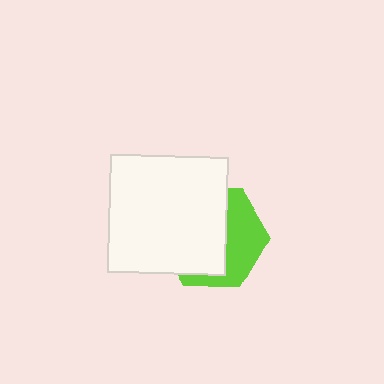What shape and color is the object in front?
The object in front is a white square.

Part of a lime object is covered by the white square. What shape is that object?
It is a hexagon.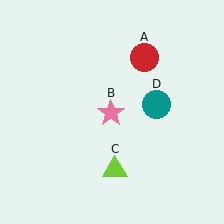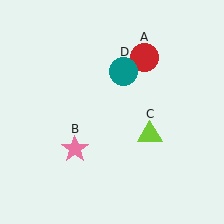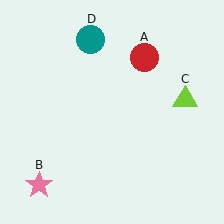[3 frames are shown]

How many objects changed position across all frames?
3 objects changed position: pink star (object B), lime triangle (object C), teal circle (object D).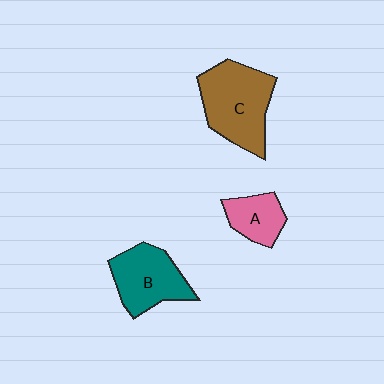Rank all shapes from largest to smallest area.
From largest to smallest: C (brown), B (teal), A (pink).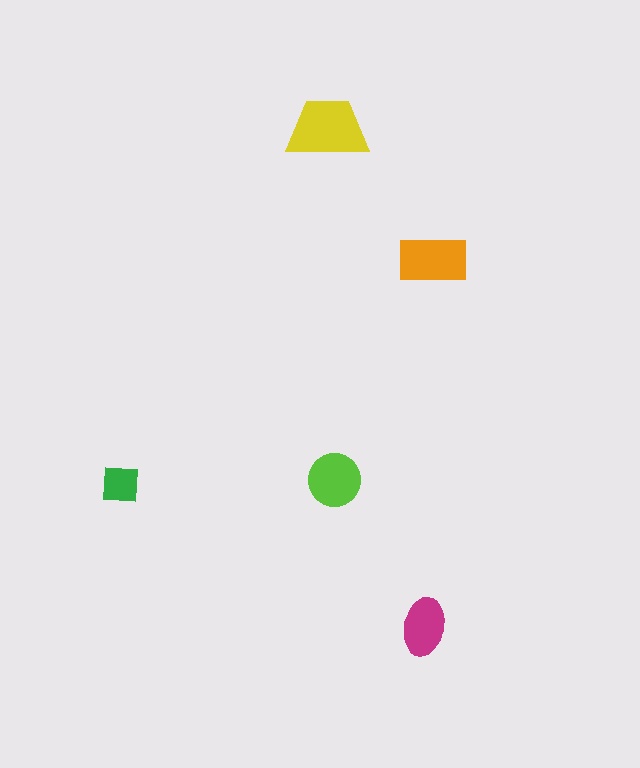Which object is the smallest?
The green square.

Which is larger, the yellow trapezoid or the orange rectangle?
The yellow trapezoid.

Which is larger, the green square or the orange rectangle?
The orange rectangle.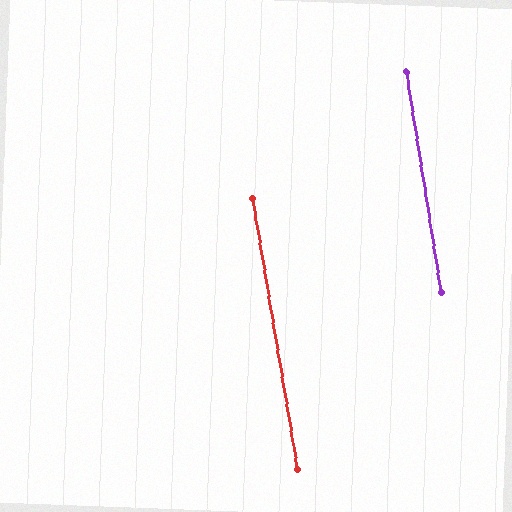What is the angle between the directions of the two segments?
Approximately 0 degrees.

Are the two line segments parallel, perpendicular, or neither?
Parallel — their directions differ by only 0.4°.